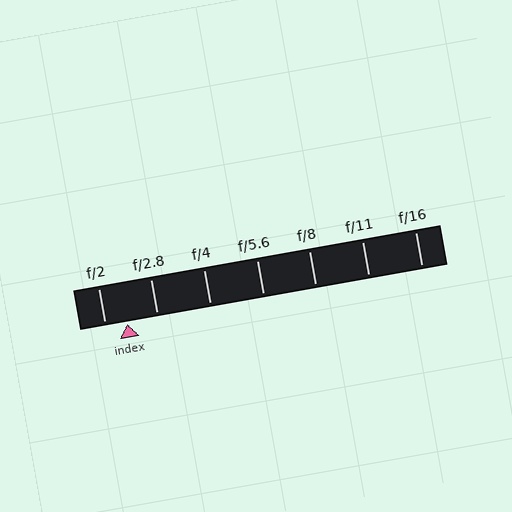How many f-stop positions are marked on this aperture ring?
There are 7 f-stop positions marked.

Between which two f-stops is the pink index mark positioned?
The index mark is between f/2 and f/2.8.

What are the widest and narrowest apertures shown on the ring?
The widest aperture shown is f/2 and the narrowest is f/16.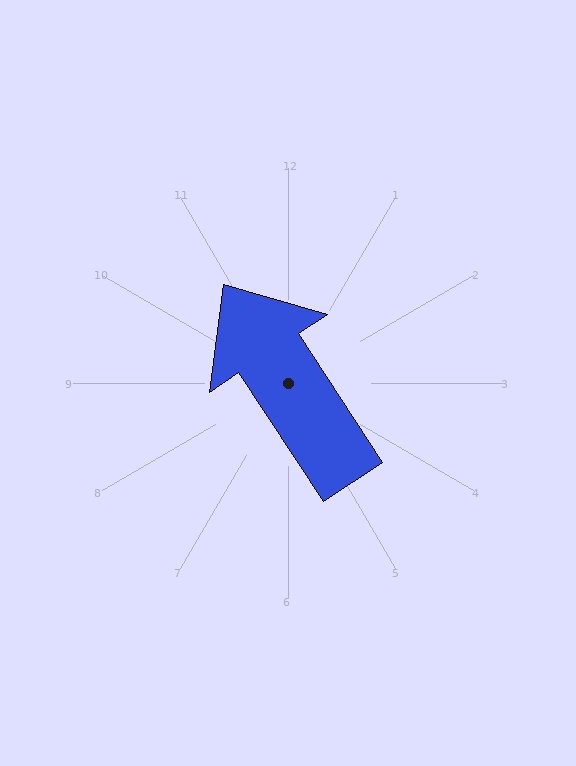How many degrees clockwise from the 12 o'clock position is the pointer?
Approximately 327 degrees.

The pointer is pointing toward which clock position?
Roughly 11 o'clock.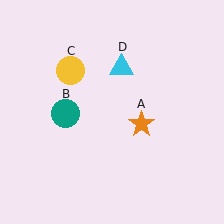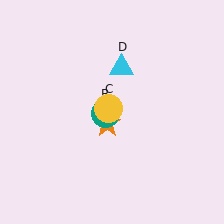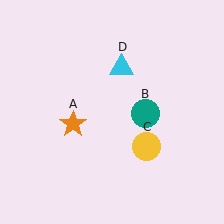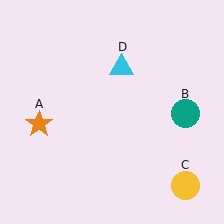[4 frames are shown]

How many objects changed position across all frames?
3 objects changed position: orange star (object A), teal circle (object B), yellow circle (object C).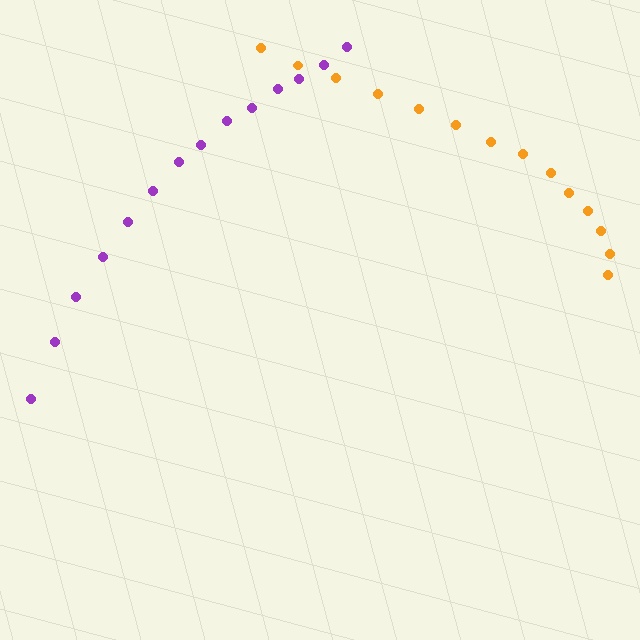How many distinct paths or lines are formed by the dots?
There are 2 distinct paths.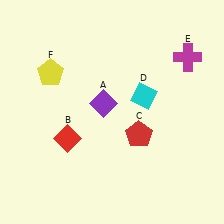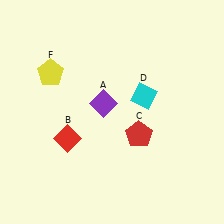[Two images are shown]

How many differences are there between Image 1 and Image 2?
There is 1 difference between the two images.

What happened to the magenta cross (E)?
The magenta cross (E) was removed in Image 2. It was in the top-right area of Image 1.